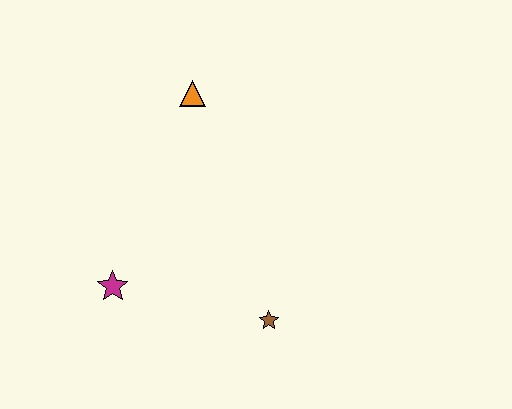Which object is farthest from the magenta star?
The orange triangle is farthest from the magenta star.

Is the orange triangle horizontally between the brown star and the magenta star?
Yes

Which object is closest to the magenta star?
The brown star is closest to the magenta star.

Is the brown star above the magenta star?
No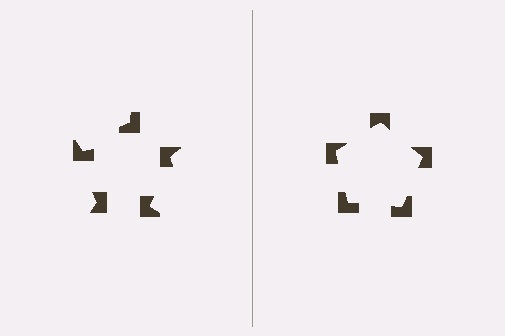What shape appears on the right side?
An illusory pentagon.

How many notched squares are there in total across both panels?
10 — 5 on each side.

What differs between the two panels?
The notched squares are positioned identically on both sides; only the wedge orientations differ. On the right they align to a pentagon; on the left they are misaligned.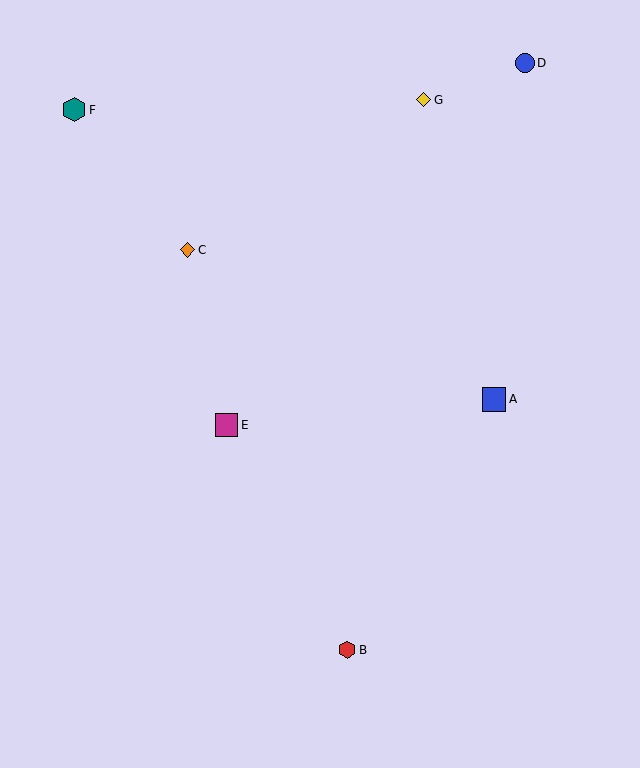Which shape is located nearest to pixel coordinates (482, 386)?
The blue square (labeled A) at (494, 399) is nearest to that location.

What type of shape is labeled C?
Shape C is an orange diamond.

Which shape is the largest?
The teal hexagon (labeled F) is the largest.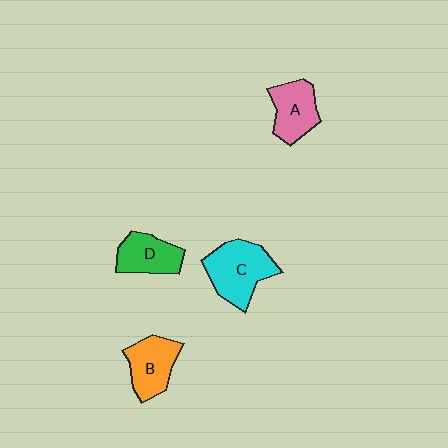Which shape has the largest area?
Shape C (cyan).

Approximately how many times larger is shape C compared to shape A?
Approximately 1.4 times.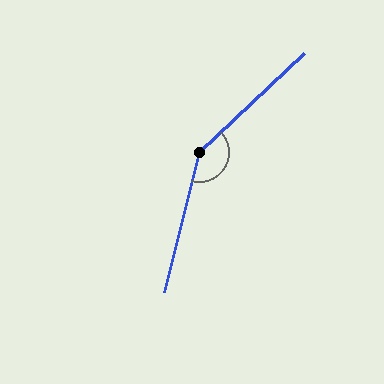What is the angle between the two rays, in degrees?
Approximately 147 degrees.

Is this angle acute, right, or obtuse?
It is obtuse.